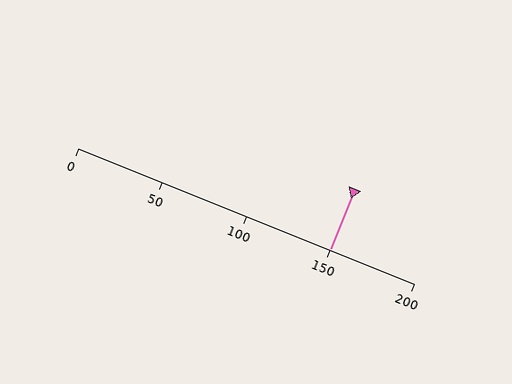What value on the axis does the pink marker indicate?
The marker indicates approximately 150.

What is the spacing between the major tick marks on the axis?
The major ticks are spaced 50 apart.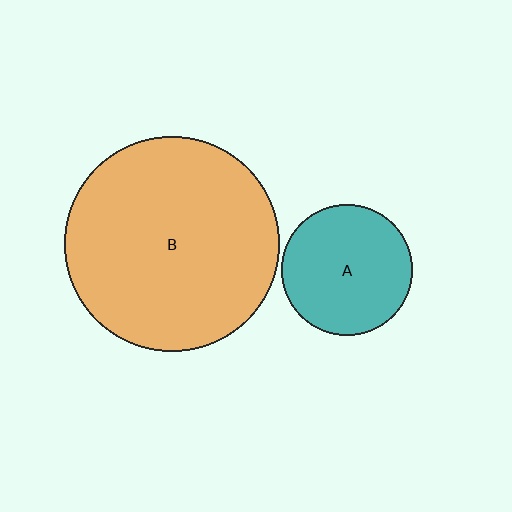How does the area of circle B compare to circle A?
Approximately 2.7 times.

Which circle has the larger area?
Circle B (orange).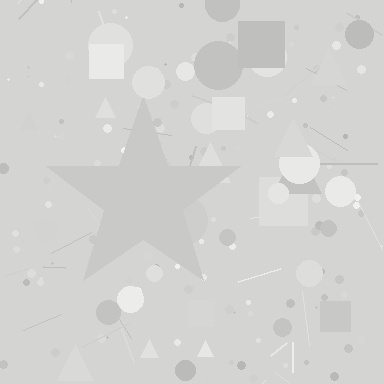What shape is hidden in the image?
A star is hidden in the image.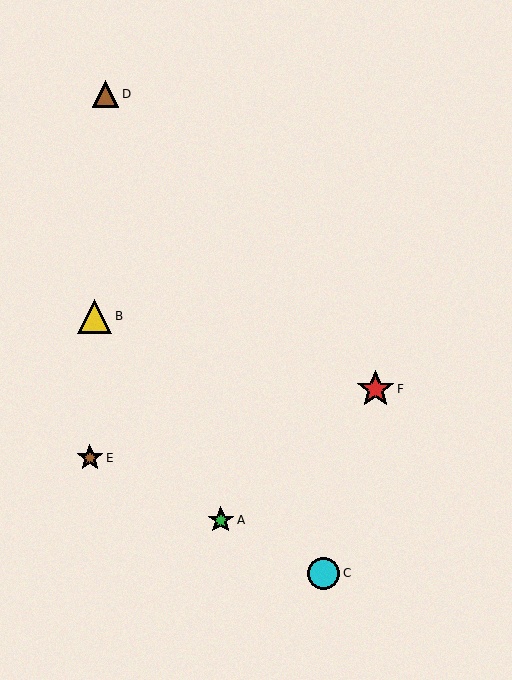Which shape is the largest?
The red star (labeled F) is the largest.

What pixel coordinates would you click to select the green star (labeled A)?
Click at (221, 520) to select the green star A.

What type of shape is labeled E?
Shape E is a brown star.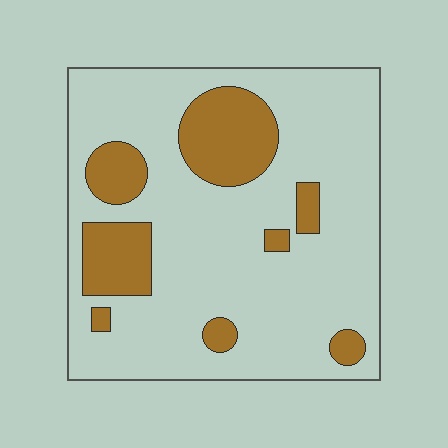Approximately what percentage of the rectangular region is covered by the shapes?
Approximately 20%.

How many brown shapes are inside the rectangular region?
8.